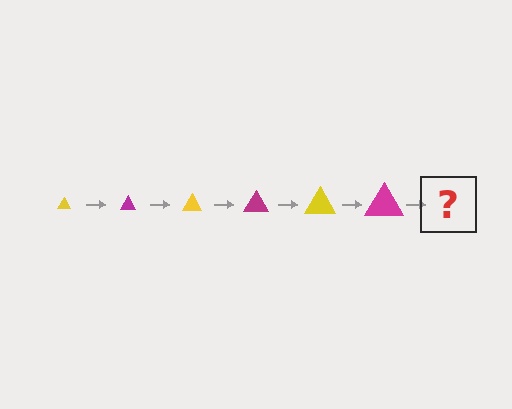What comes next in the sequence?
The next element should be a yellow triangle, larger than the previous one.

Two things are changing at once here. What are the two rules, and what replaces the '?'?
The two rules are that the triangle grows larger each step and the color cycles through yellow and magenta. The '?' should be a yellow triangle, larger than the previous one.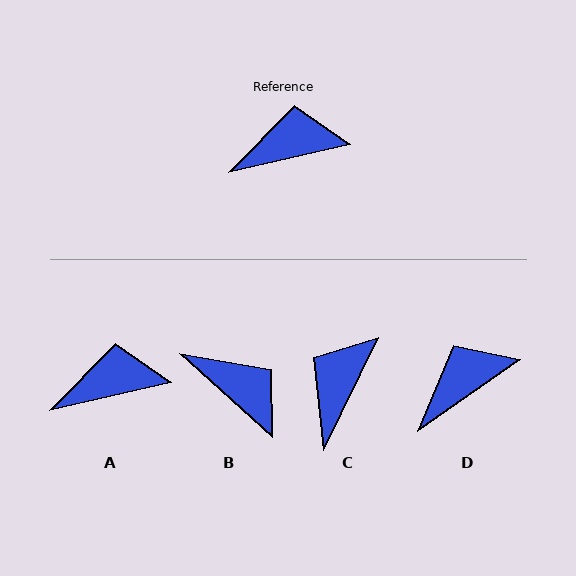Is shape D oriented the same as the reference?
No, it is off by about 22 degrees.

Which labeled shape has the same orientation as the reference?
A.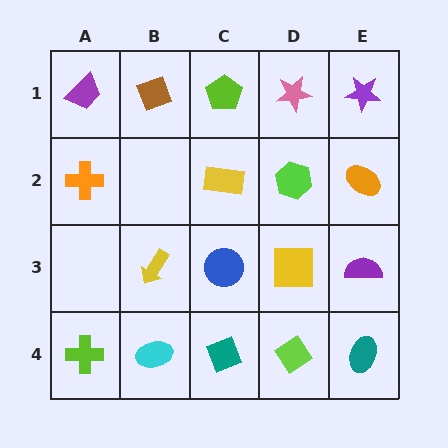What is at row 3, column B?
A yellow arrow.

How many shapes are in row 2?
4 shapes.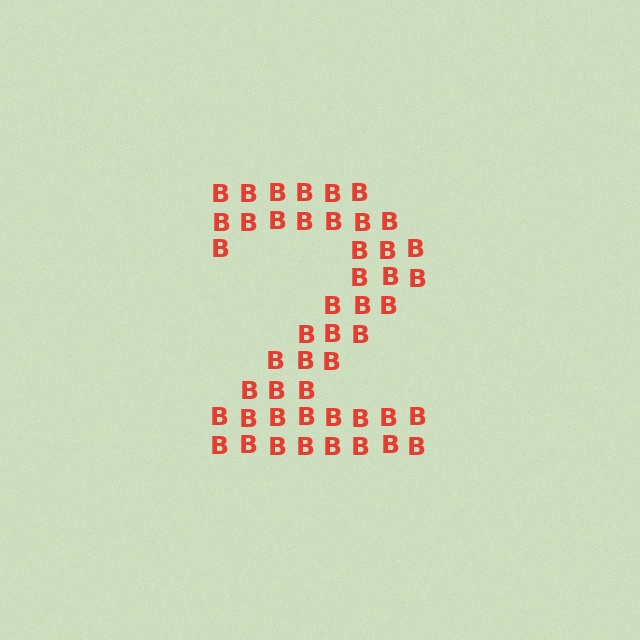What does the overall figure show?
The overall figure shows the digit 2.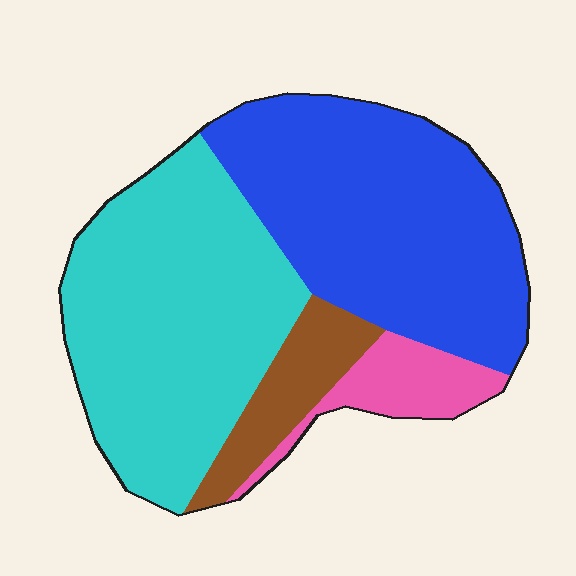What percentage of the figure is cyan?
Cyan takes up between a quarter and a half of the figure.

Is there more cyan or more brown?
Cyan.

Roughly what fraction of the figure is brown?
Brown covers about 10% of the figure.